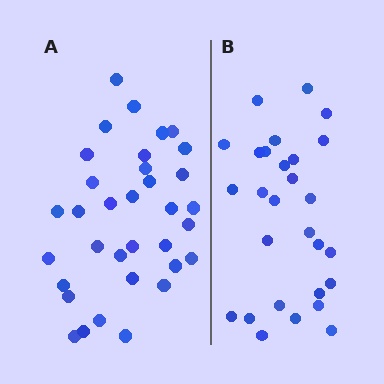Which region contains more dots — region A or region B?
Region A (the left region) has more dots.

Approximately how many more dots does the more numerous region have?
Region A has about 6 more dots than region B.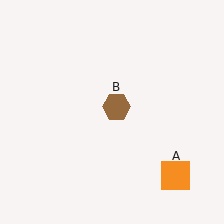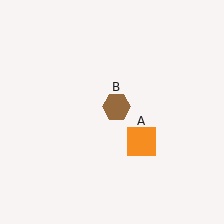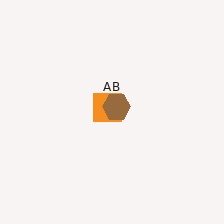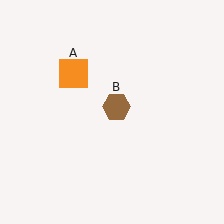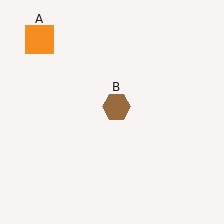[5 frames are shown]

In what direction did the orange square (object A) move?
The orange square (object A) moved up and to the left.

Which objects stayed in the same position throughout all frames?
Brown hexagon (object B) remained stationary.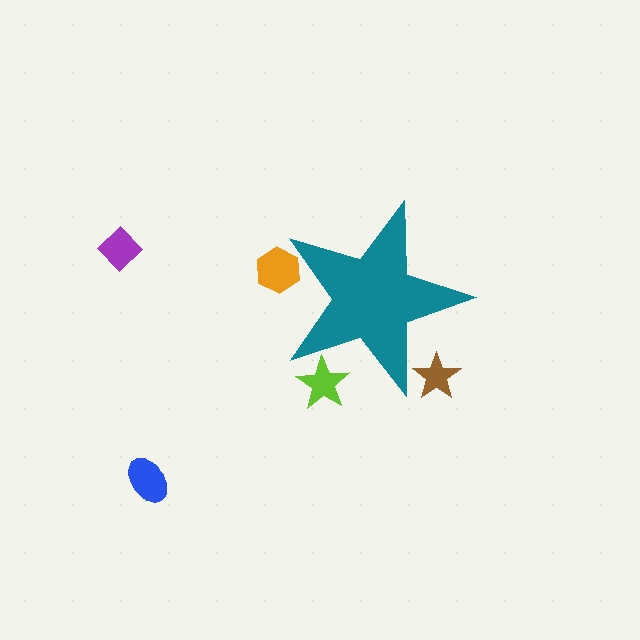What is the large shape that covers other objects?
A teal star.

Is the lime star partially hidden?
Yes, the lime star is partially hidden behind the teal star.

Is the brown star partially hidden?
Yes, the brown star is partially hidden behind the teal star.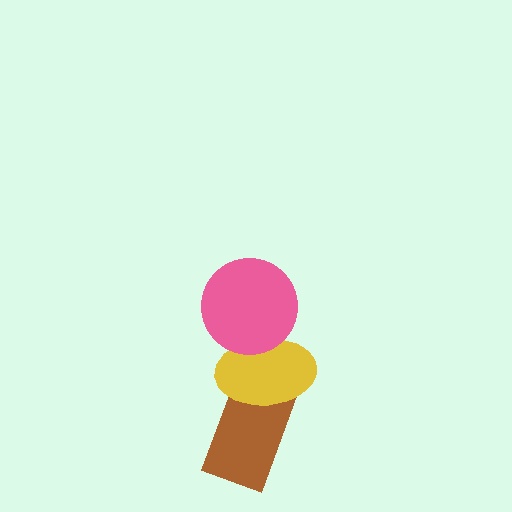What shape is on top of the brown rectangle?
The yellow ellipse is on top of the brown rectangle.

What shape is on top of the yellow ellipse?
The pink circle is on top of the yellow ellipse.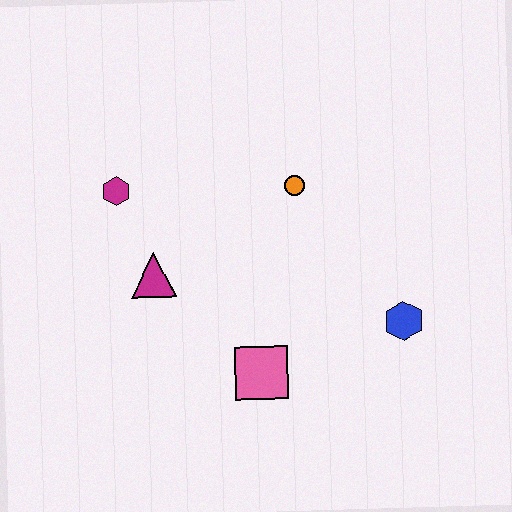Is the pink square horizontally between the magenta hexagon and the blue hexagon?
Yes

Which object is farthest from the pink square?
The magenta hexagon is farthest from the pink square.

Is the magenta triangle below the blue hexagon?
No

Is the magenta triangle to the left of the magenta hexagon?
No